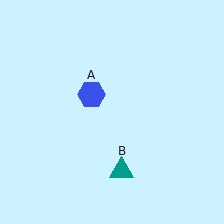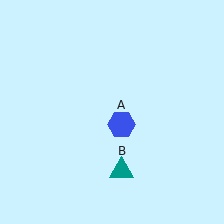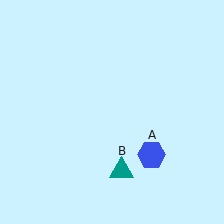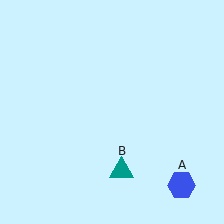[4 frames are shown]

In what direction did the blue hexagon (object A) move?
The blue hexagon (object A) moved down and to the right.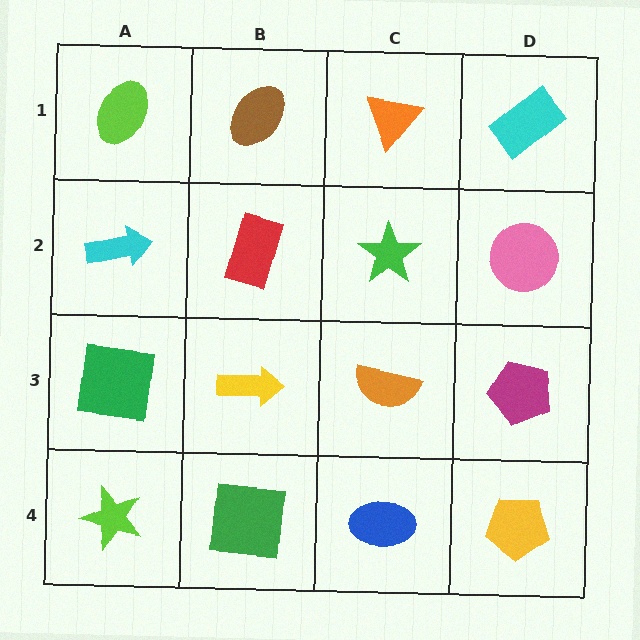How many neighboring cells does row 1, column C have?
3.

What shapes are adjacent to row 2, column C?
An orange triangle (row 1, column C), an orange semicircle (row 3, column C), a red rectangle (row 2, column B), a pink circle (row 2, column D).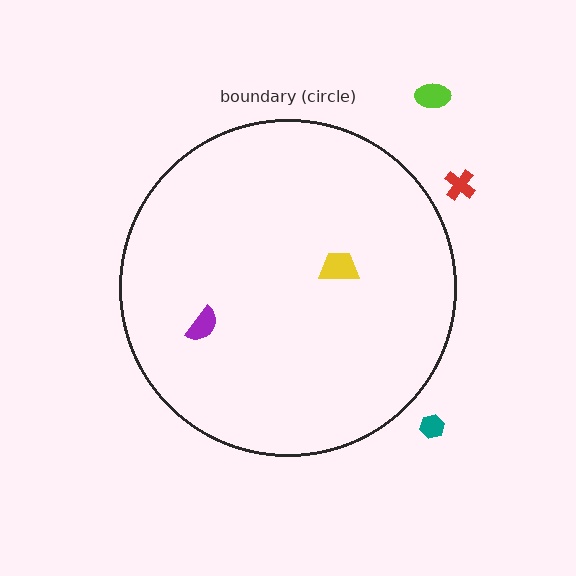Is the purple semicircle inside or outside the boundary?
Inside.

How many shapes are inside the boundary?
2 inside, 3 outside.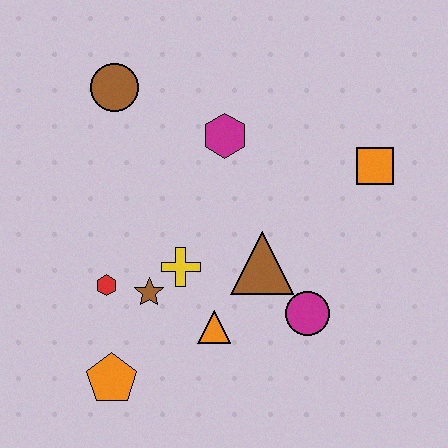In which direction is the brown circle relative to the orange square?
The brown circle is to the left of the orange square.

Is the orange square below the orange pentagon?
No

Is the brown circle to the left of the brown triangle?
Yes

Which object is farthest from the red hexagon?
The orange square is farthest from the red hexagon.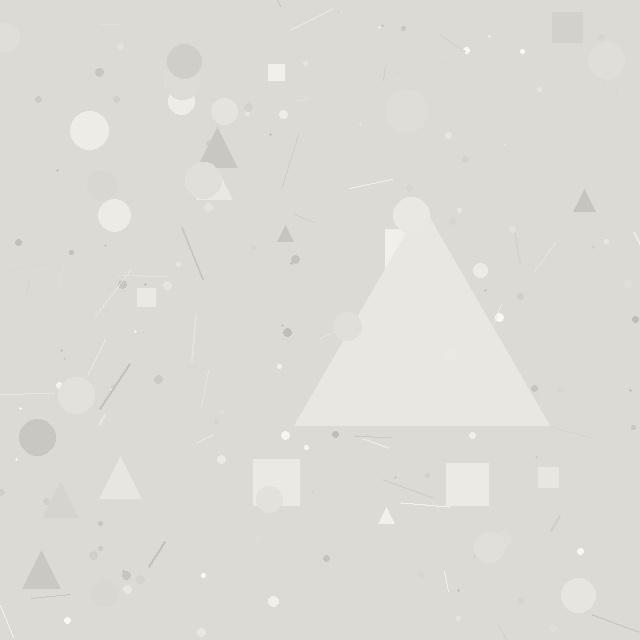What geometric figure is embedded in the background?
A triangle is embedded in the background.